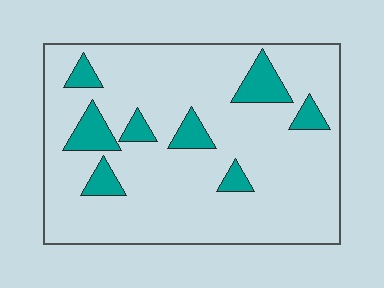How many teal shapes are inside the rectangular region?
8.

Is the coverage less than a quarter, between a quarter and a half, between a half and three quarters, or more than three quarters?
Less than a quarter.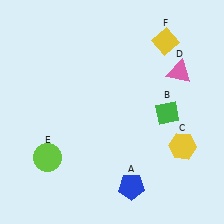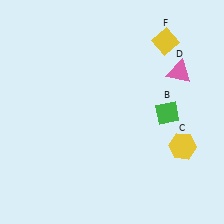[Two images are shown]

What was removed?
The lime circle (E), the blue pentagon (A) were removed in Image 2.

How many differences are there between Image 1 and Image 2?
There are 2 differences between the two images.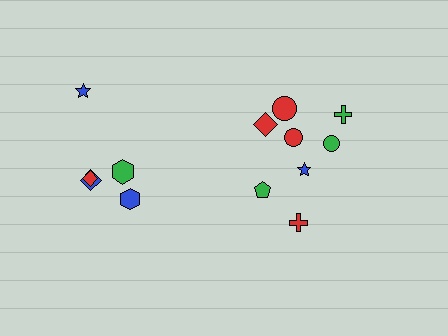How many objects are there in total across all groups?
There are 13 objects.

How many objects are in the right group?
There are 8 objects.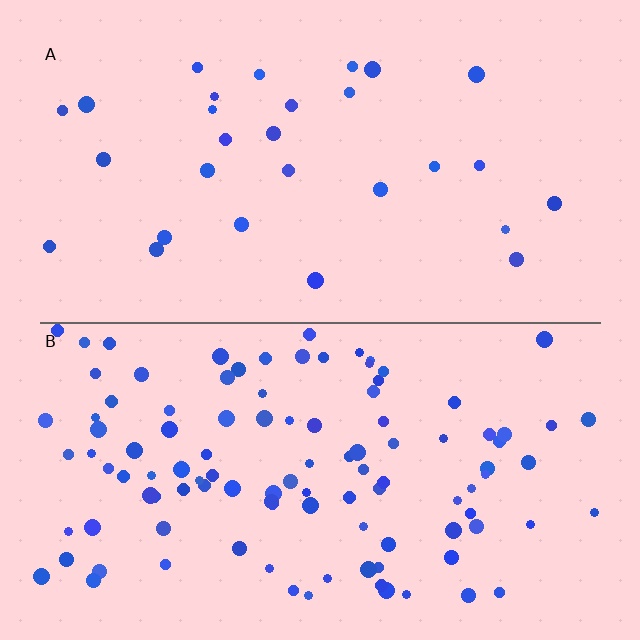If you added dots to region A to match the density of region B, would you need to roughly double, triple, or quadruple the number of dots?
Approximately quadruple.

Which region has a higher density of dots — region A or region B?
B (the bottom).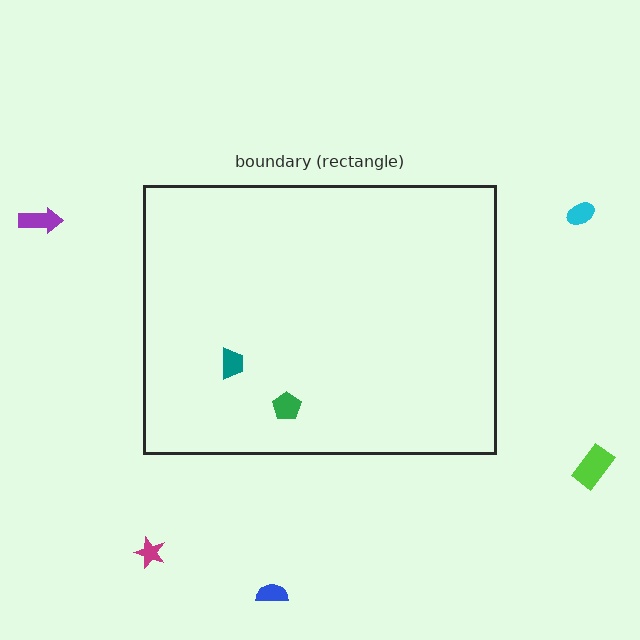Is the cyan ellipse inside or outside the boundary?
Outside.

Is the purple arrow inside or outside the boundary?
Outside.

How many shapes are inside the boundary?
2 inside, 5 outside.